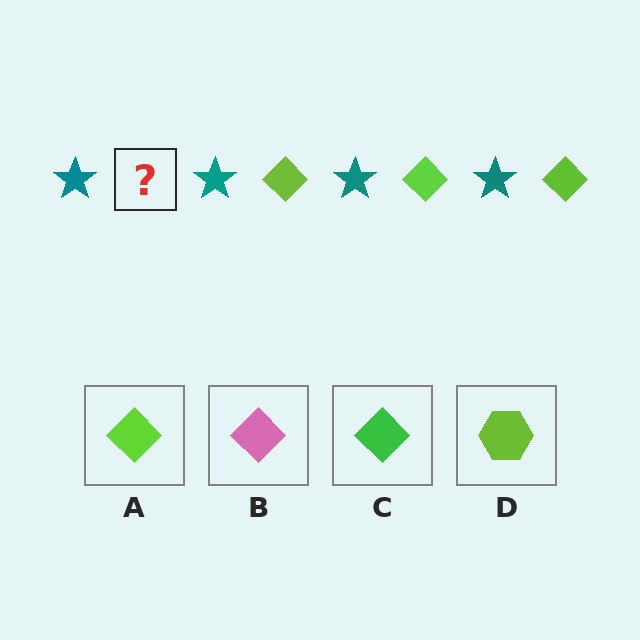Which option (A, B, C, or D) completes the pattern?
A.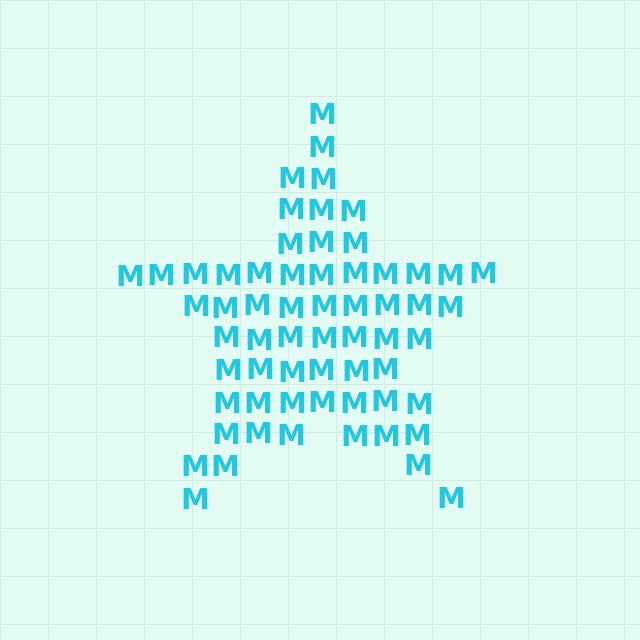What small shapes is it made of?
It is made of small letter M's.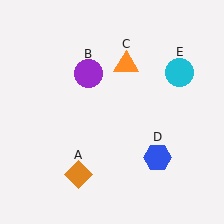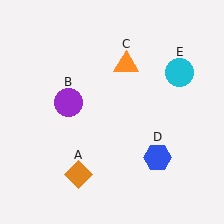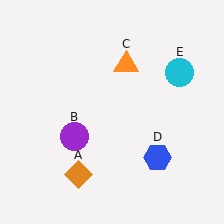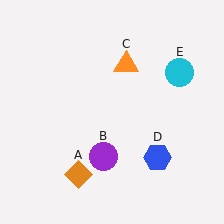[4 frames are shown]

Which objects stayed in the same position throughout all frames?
Orange diamond (object A) and orange triangle (object C) and blue hexagon (object D) and cyan circle (object E) remained stationary.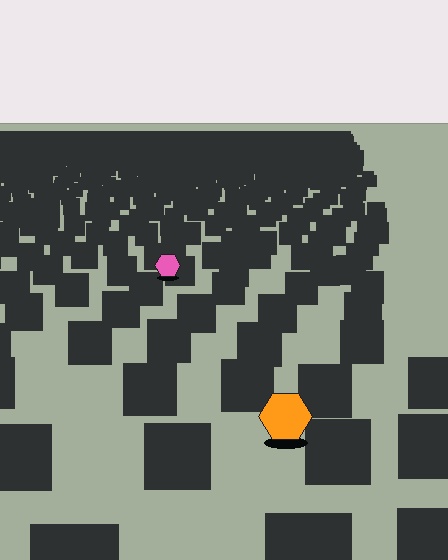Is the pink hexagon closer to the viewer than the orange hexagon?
No. The orange hexagon is closer — you can tell from the texture gradient: the ground texture is coarser near it.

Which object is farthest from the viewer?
The pink hexagon is farthest from the viewer. It appears smaller and the ground texture around it is denser.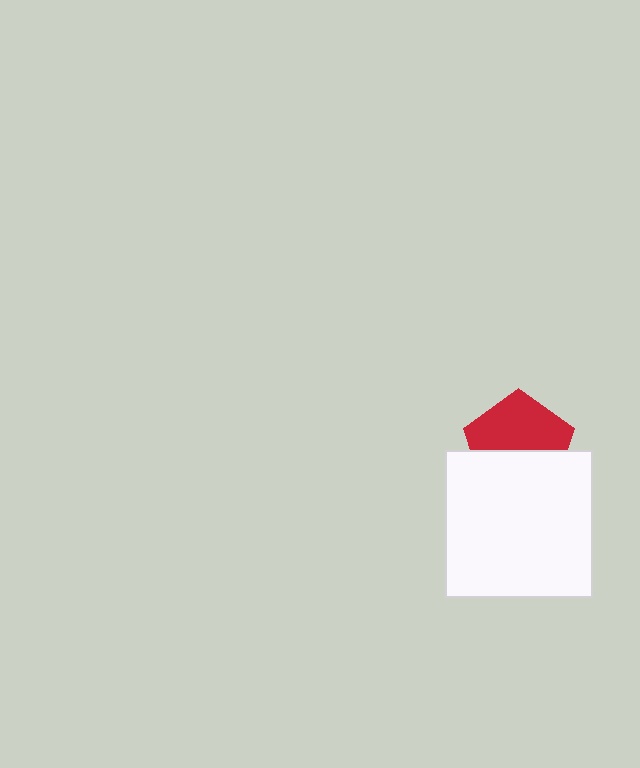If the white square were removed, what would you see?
You would see the complete red pentagon.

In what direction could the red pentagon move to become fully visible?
The red pentagon could move up. That would shift it out from behind the white square entirely.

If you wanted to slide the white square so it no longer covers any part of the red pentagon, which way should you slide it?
Slide it down — that is the most direct way to separate the two shapes.